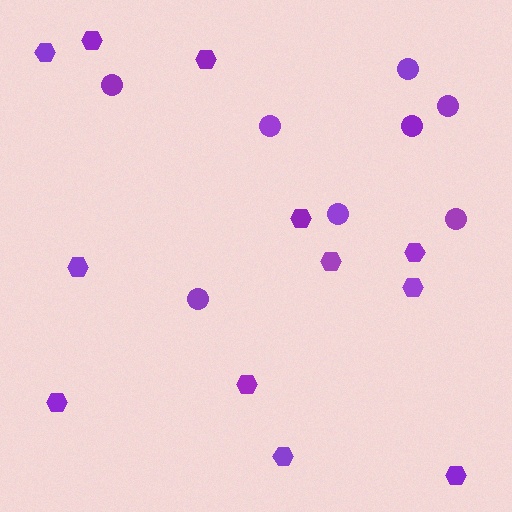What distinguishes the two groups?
There are 2 groups: one group of circles (8) and one group of hexagons (12).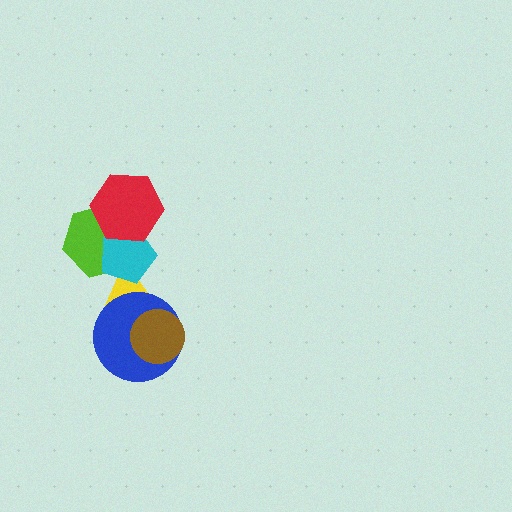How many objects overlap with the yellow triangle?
4 objects overlap with the yellow triangle.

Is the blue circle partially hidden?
Yes, it is partially covered by another shape.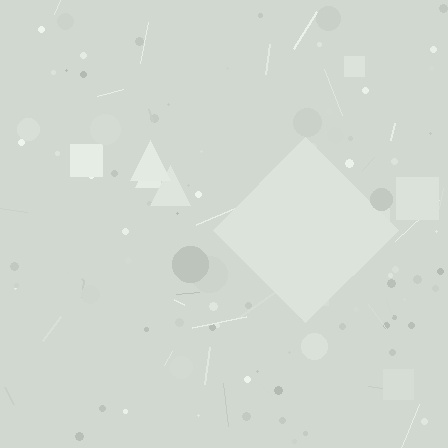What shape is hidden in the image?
A diamond is hidden in the image.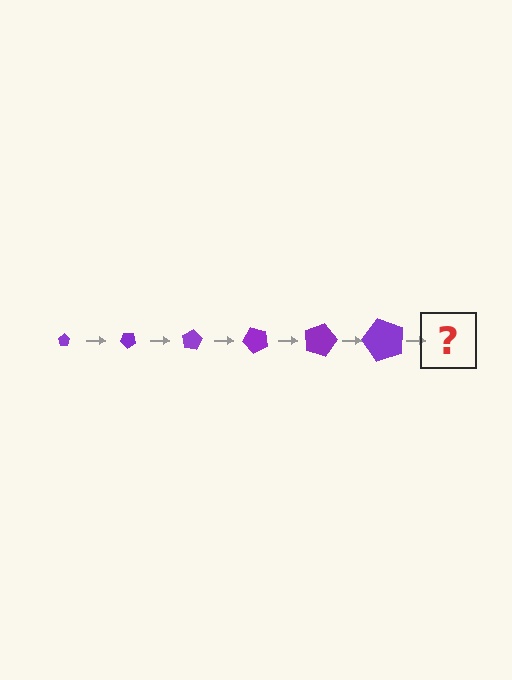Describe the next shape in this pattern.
It should be a pentagon, larger than the previous one and rotated 240 degrees from the start.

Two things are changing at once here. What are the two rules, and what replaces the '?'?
The two rules are that the pentagon grows larger each step and it rotates 40 degrees each step. The '?' should be a pentagon, larger than the previous one and rotated 240 degrees from the start.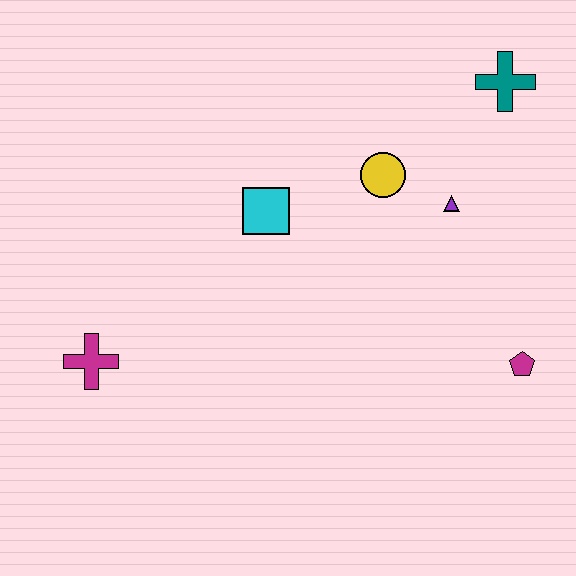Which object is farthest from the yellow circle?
The magenta cross is farthest from the yellow circle.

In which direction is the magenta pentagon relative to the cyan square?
The magenta pentagon is to the right of the cyan square.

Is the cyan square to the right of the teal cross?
No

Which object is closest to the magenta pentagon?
The purple triangle is closest to the magenta pentagon.